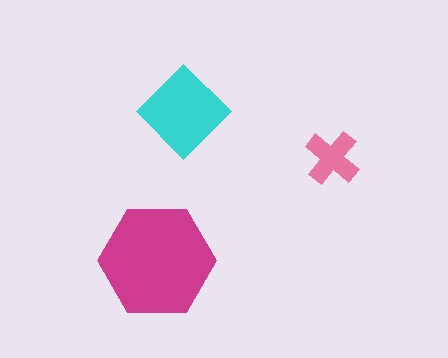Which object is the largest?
The magenta hexagon.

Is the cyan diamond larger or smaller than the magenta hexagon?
Smaller.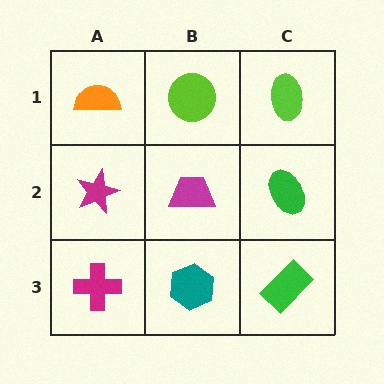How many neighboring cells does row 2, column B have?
4.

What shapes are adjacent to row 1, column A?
A magenta star (row 2, column A), a lime circle (row 1, column B).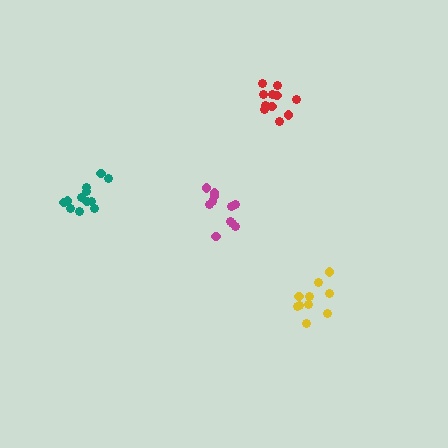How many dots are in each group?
Group 1: 10 dots, Group 2: 11 dots, Group 3: 12 dots, Group 4: 12 dots (45 total).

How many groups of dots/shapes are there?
There are 4 groups.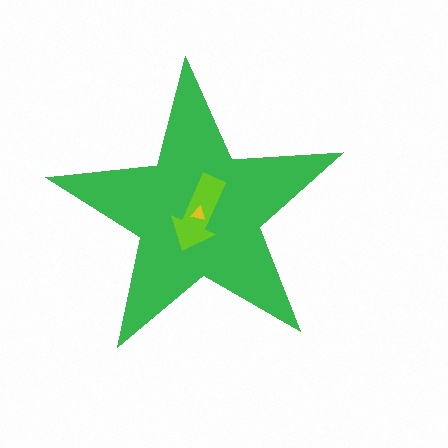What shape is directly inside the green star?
The lime arrow.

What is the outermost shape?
The green star.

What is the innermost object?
The yellow triangle.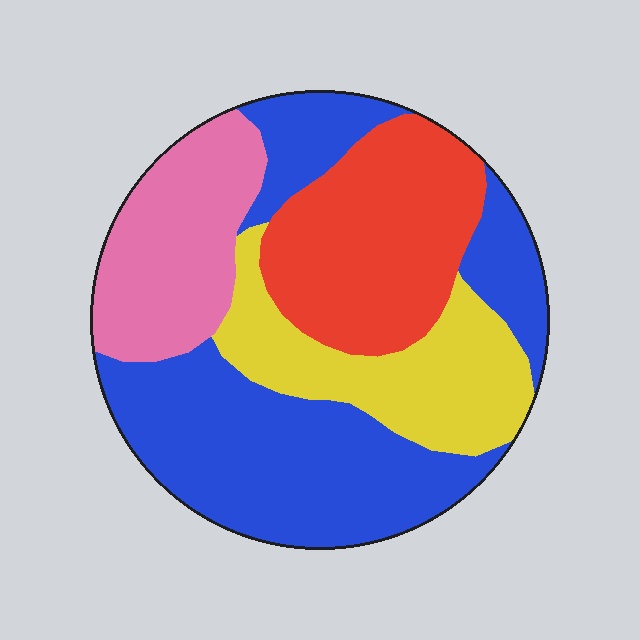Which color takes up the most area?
Blue, at roughly 40%.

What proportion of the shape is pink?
Pink covers 18% of the shape.